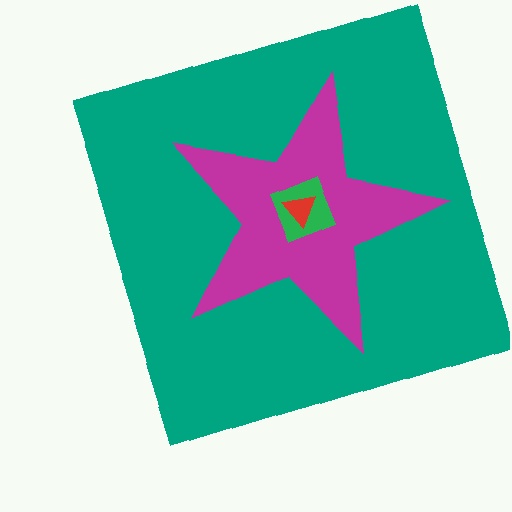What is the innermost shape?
The red triangle.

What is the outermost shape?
The teal square.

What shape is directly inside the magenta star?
The green diamond.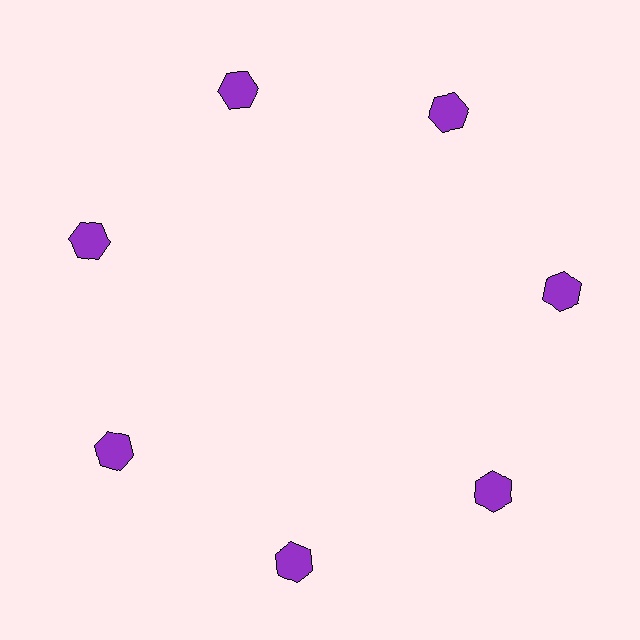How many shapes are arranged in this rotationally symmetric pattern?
There are 7 shapes, arranged in 7 groups of 1.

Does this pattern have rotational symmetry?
Yes, this pattern has 7-fold rotational symmetry. It looks the same after rotating 51 degrees around the center.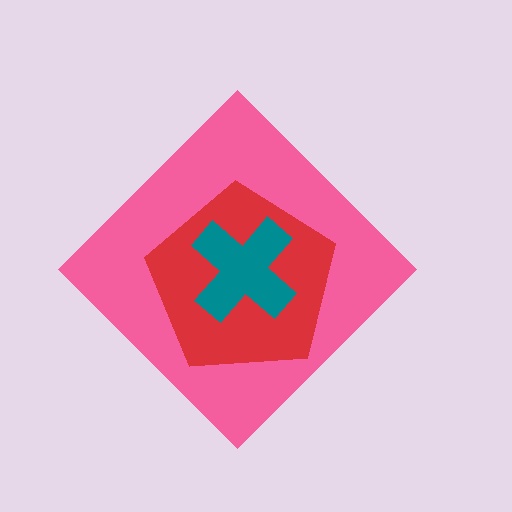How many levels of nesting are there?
3.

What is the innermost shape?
The teal cross.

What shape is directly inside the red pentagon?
The teal cross.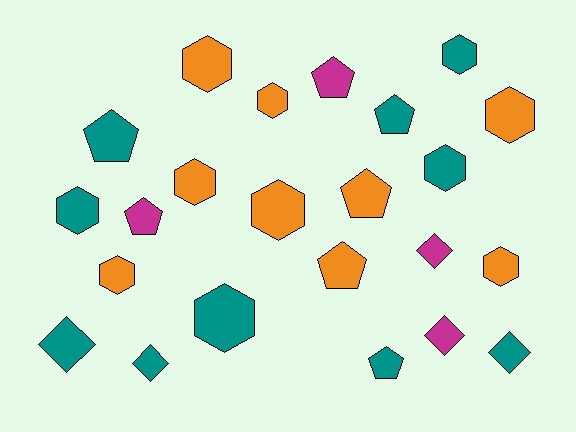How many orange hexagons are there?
There are 7 orange hexagons.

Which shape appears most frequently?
Hexagon, with 11 objects.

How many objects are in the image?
There are 23 objects.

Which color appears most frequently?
Teal, with 10 objects.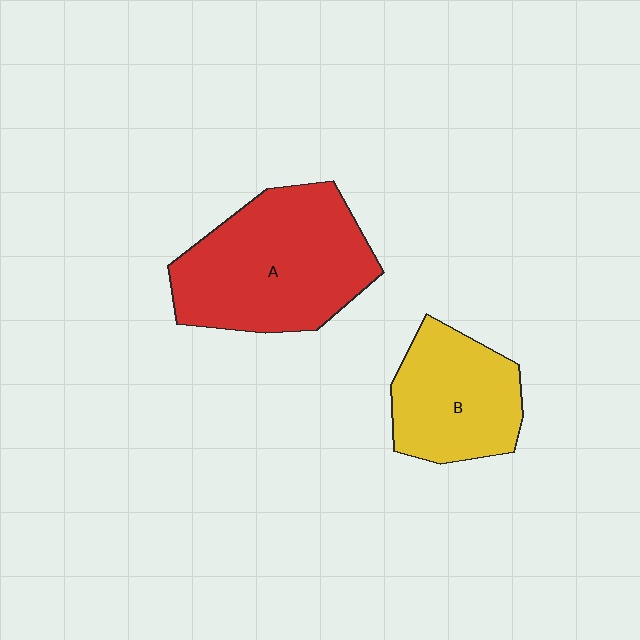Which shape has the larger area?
Shape A (red).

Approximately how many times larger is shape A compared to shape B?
Approximately 1.5 times.